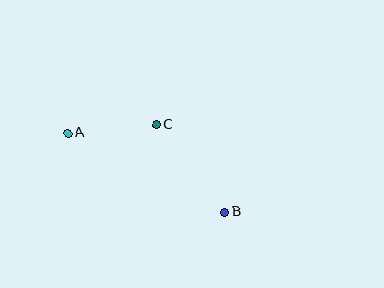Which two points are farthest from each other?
Points A and B are farthest from each other.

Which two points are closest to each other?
Points A and C are closest to each other.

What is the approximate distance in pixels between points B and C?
The distance between B and C is approximately 111 pixels.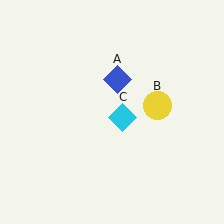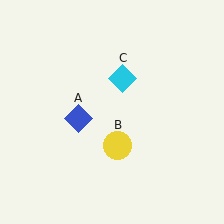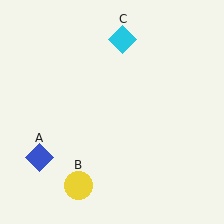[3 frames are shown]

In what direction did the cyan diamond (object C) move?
The cyan diamond (object C) moved up.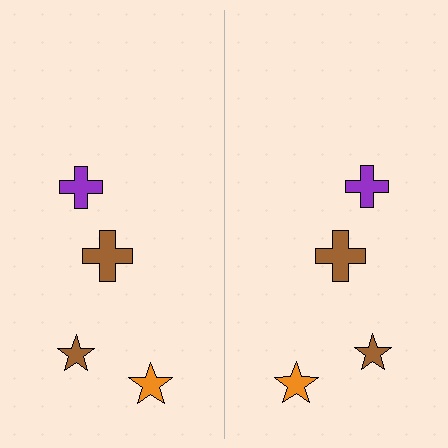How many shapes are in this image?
There are 8 shapes in this image.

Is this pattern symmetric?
Yes, this pattern has bilateral (reflection) symmetry.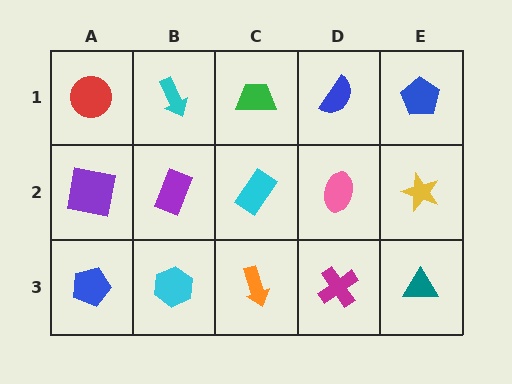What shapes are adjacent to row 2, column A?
A red circle (row 1, column A), a blue pentagon (row 3, column A), a purple rectangle (row 2, column B).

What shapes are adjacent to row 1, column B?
A purple rectangle (row 2, column B), a red circle (row 1, column A), a green trapezoid (row 1, column C).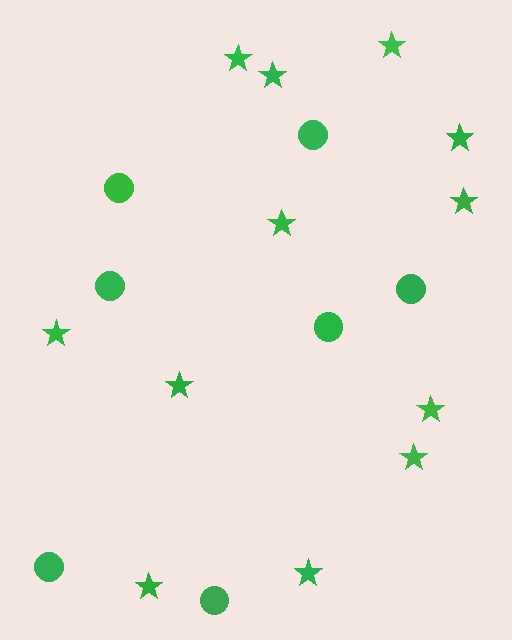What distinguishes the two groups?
There are 2 groups: one group of stars (12) and one group of circles (7).